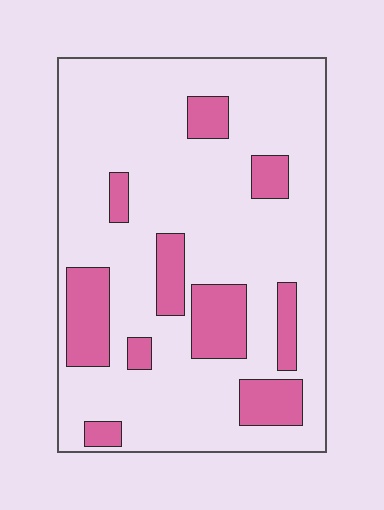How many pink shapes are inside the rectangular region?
10.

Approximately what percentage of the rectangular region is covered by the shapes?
Approximately 20%.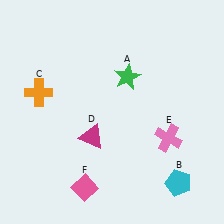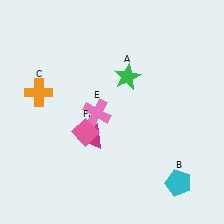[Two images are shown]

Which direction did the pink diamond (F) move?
The pink diamond (F) moved up.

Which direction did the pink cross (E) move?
The pink cross (E) moved left.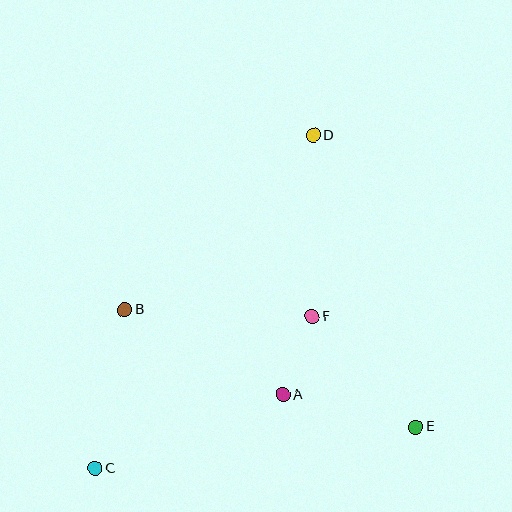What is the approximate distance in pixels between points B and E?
The distance between B and E is approximately 314 pixels.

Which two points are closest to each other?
Points A and F are closest to each other.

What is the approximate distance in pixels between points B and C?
The distance between B and C is approximately 162 pixels.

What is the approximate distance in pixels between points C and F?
The distance between C and F is approximately 265 pixels.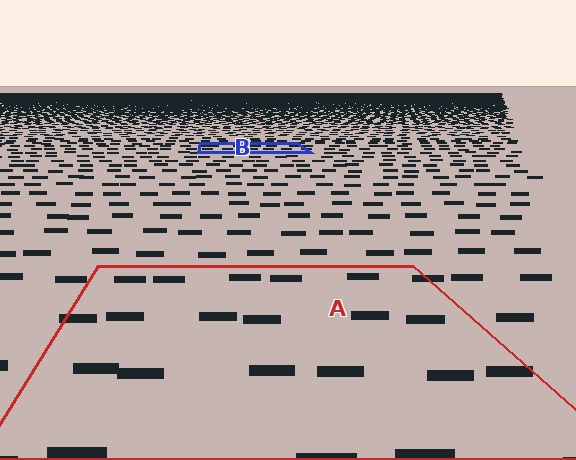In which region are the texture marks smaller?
The texture marks are smaller in region B, because it is farther away.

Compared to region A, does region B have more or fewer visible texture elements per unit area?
Region B has more texture elements per unit area — they are packed more densely because it is farther away.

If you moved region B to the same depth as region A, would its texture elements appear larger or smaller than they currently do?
They would appear larger. At a closer depth, the same texture elements are projected at a bigger on-screen size.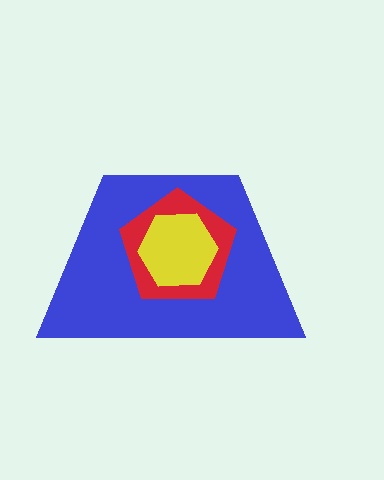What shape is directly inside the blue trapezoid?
The red pentagon.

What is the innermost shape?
The yellow hexagon.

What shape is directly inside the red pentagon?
The yellow hexagon.